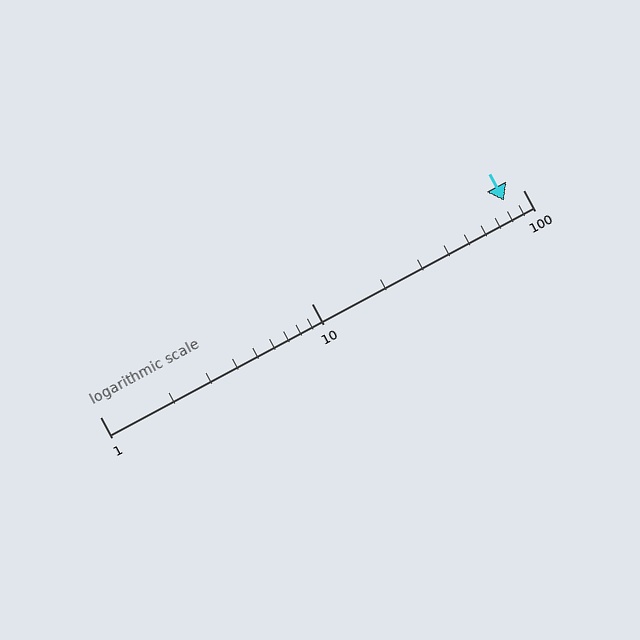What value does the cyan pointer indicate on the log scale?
The pointer indicates approximately 81.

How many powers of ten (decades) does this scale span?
The scale spans 2 decades, from 1 to 100.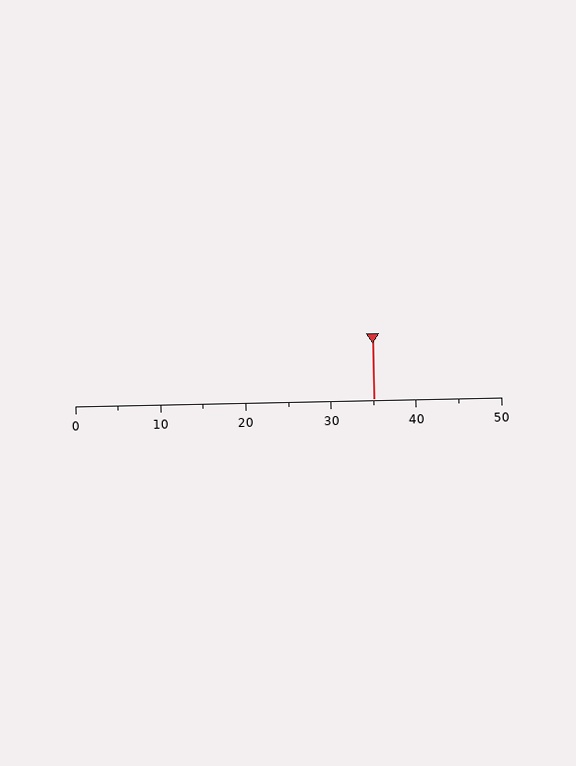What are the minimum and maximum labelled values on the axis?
The axis runs from 0 to 50.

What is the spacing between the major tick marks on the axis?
The major ticks are spaced 10 apart.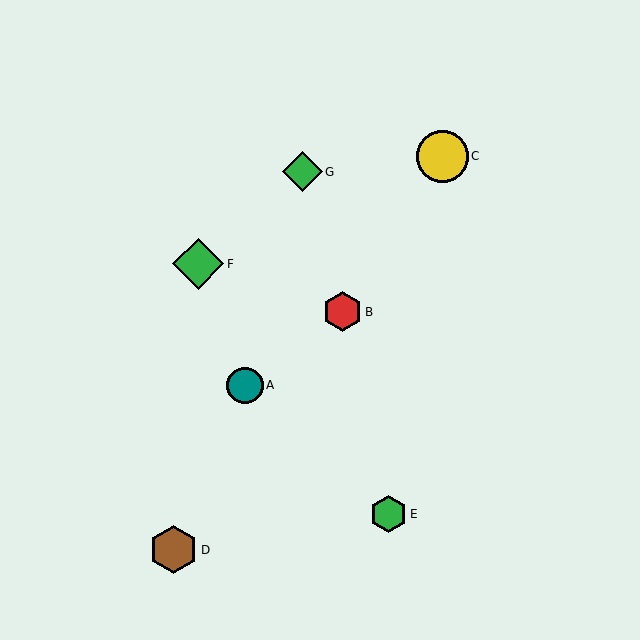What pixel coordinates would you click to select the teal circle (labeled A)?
Click at (245, 385) to select the teal circle A.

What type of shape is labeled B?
Shape B is a red hexagon.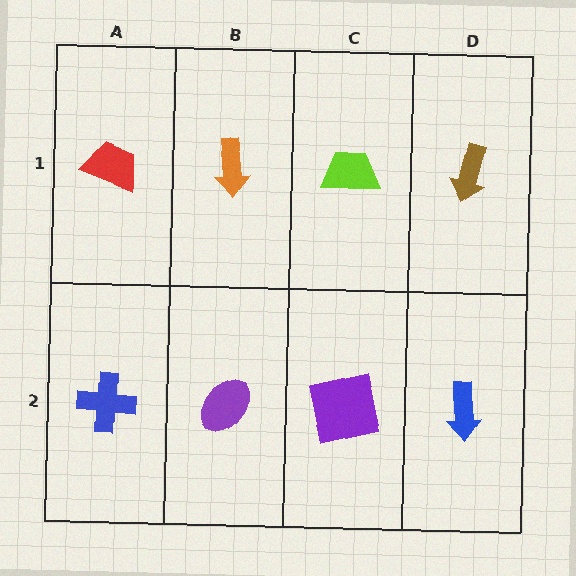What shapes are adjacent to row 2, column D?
A brown arrow (row 1, column D), a purple square (row 2, column C).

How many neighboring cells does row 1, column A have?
2.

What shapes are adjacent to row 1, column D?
A blue arrow (row 2, column D), a lime trapezoid (row 1, column C).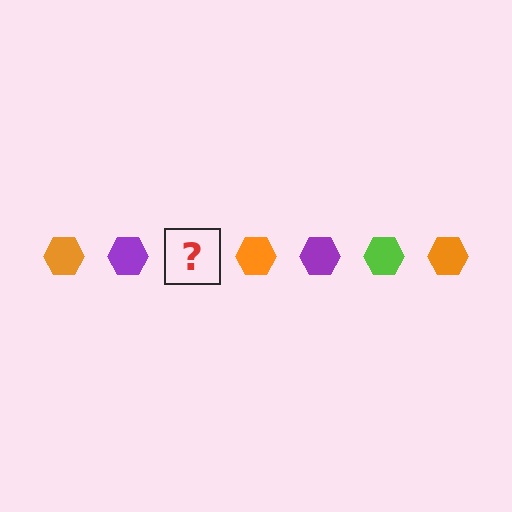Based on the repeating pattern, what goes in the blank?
The blank should be a lime hexagon.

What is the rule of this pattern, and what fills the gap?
The rule is that the pattern cycles through orange, purple, lime hexagons. The gap should be filled with a lime hexagon.